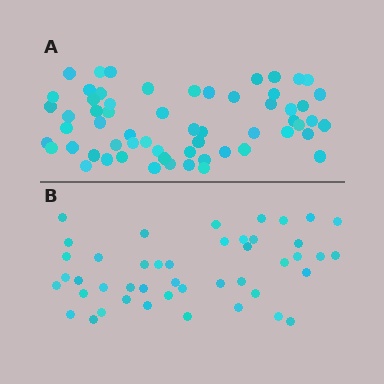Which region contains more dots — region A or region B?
Region A (the top region) has more dots.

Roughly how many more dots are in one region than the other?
Region A has approximately 15 more dots than region B.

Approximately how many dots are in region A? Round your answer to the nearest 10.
About 60 dots.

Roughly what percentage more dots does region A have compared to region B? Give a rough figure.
About 35% more.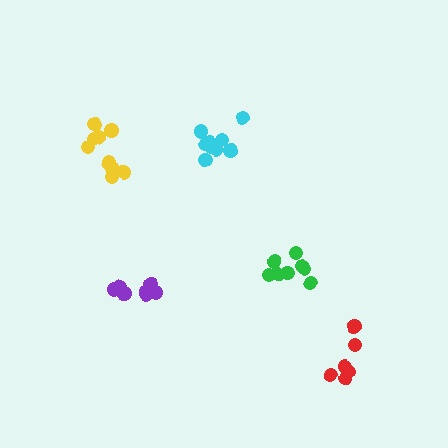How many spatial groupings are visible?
There are 5 spatial groupings.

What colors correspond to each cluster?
The clusters are colored: yellow, red, purple, cyan, green.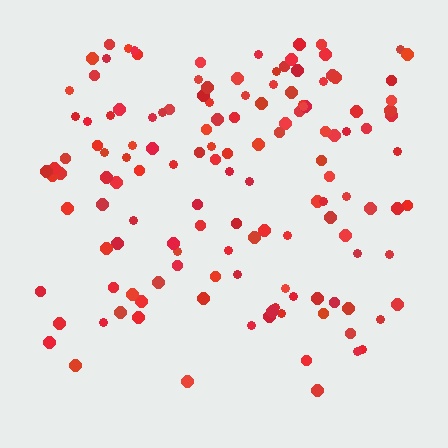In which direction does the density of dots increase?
From bottom to top, with the top side densest.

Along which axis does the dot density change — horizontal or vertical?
Vertical.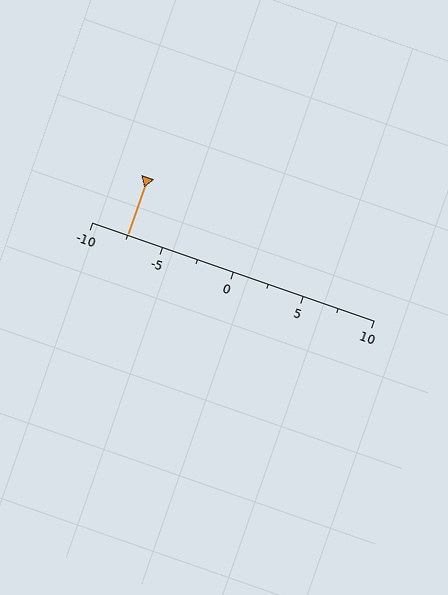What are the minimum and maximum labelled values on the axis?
The axis runs from -10 to 10.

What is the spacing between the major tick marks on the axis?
The major ticks are spaced 5 apart.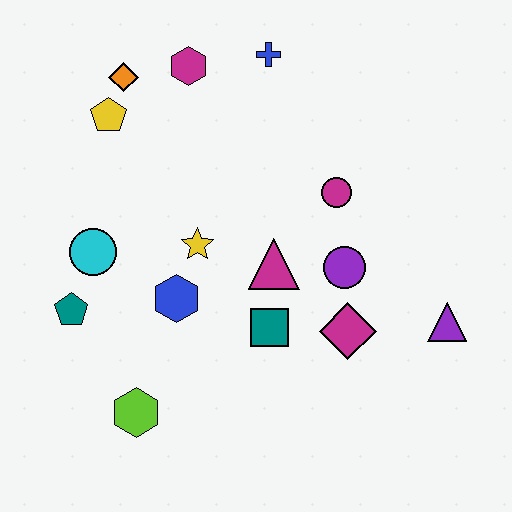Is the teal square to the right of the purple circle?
No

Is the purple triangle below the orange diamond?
Yes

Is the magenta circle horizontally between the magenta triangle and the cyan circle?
No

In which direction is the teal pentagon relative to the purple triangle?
The teal pentagon is to the left of the purple triangle.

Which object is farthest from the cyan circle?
The purple triangle is farthest from the cyan circle.